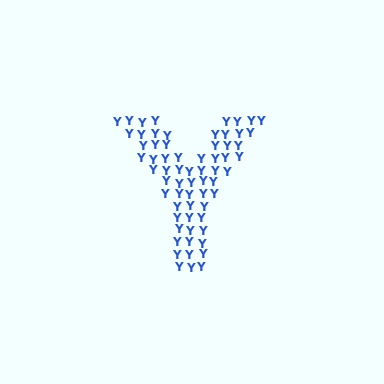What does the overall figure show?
The overall figure shows the letter Y.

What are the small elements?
The small elements are letter Y's.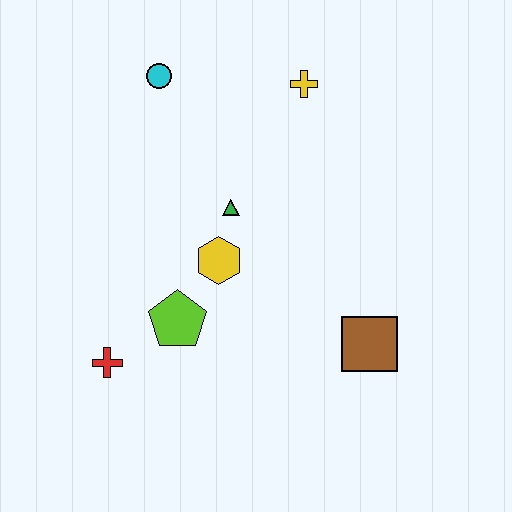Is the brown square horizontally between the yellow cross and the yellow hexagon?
No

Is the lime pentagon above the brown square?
Yes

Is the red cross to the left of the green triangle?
Yes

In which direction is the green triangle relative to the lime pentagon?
The green triangle is above the lime pentagon.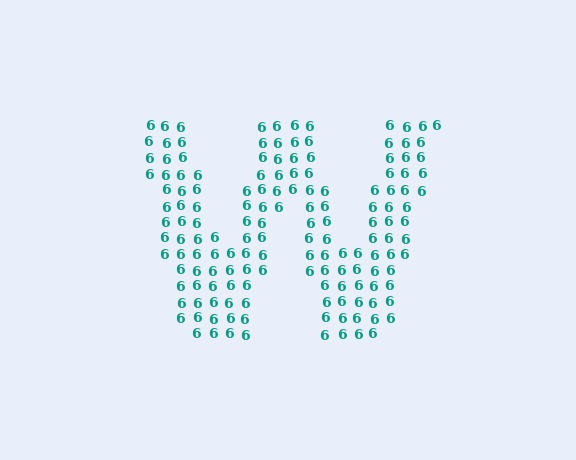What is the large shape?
The large shape is the letter W.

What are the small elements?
The small elements are digit 6's.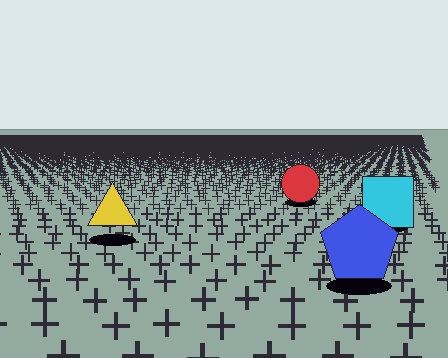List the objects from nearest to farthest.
From nearest to farthest: the blue pentagon, the yellow triangle, the cyan square, the red circle.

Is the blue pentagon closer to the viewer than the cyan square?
Yes. The blue pentagon is closer — you can tell from the texture gradient: the ground texture is coarser near it.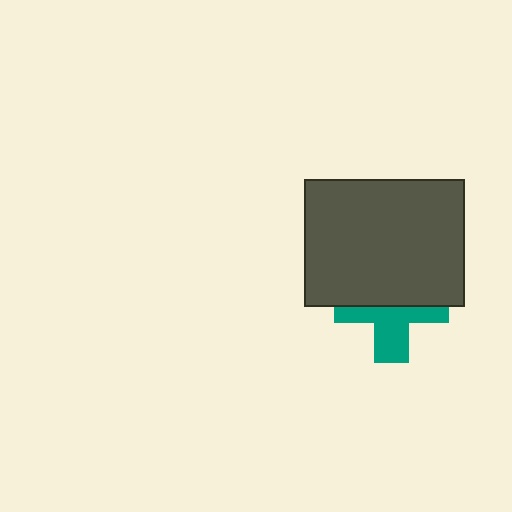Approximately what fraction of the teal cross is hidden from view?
Roughly 53% of the teal cross is hidden behind the dark gray rectangle.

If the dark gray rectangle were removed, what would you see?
You would see the complete teal cross.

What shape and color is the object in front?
The object in front is a dark gray rectangle.